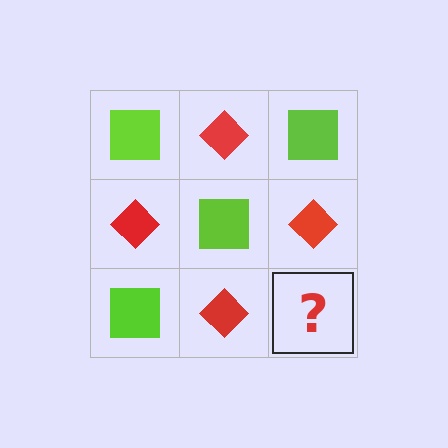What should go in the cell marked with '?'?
The missing cell should contain a lime square.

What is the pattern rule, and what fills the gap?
The rule is that it alternates lime square and red diamond in a checkerboard pattern. The gap should be filled with a lime square.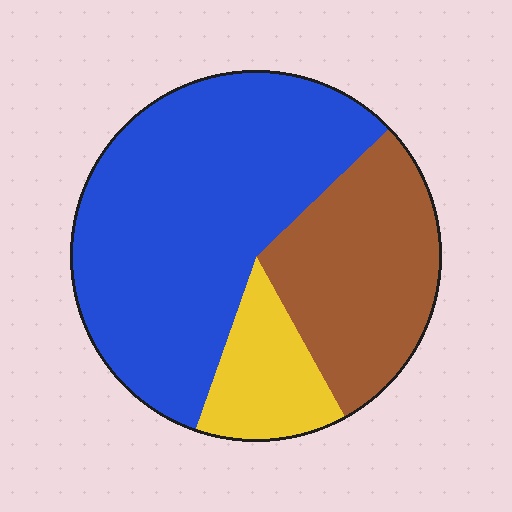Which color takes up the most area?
Blue, at roughly 60%.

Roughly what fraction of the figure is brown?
Brown covers roughly 30% of the figure.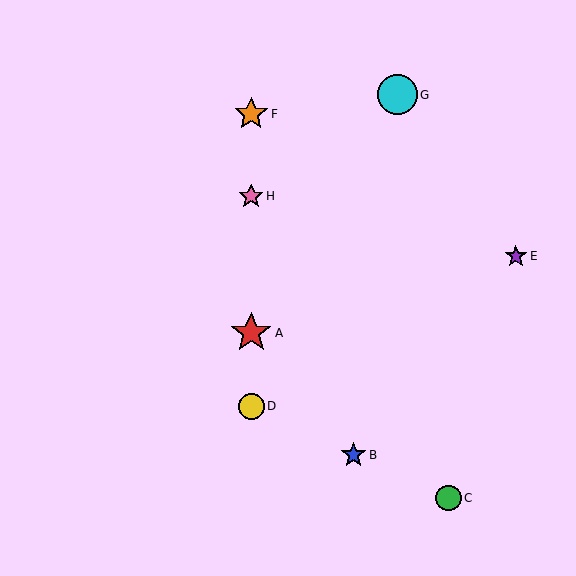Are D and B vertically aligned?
No, D is at x≈251 and B is at x≈353.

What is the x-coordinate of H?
Object H is at x≈251.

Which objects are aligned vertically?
Objects A, D, F, H are aligned vertically.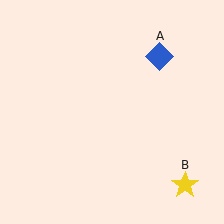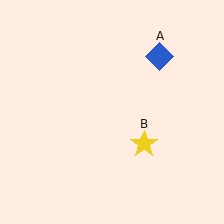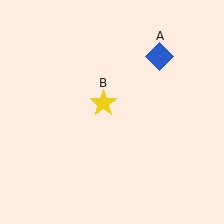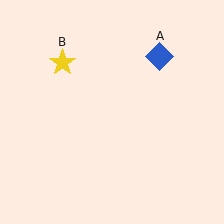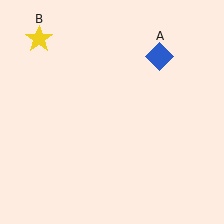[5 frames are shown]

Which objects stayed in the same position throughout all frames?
Blue diamond (object A) remained stationary.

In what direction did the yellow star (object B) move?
The yellow star (object B) moved up and to the left.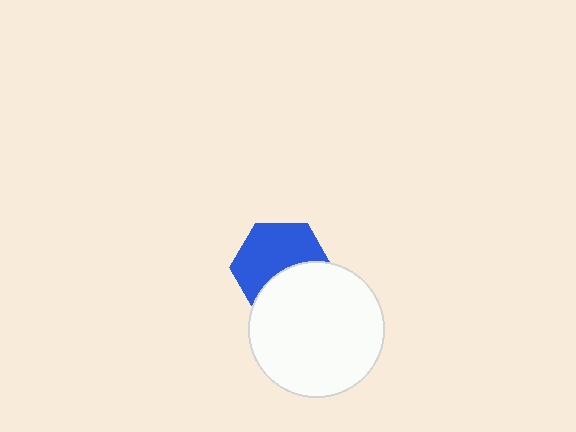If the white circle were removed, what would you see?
You would see the complete blue hexagon.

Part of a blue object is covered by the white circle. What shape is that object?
It is a hexagon.